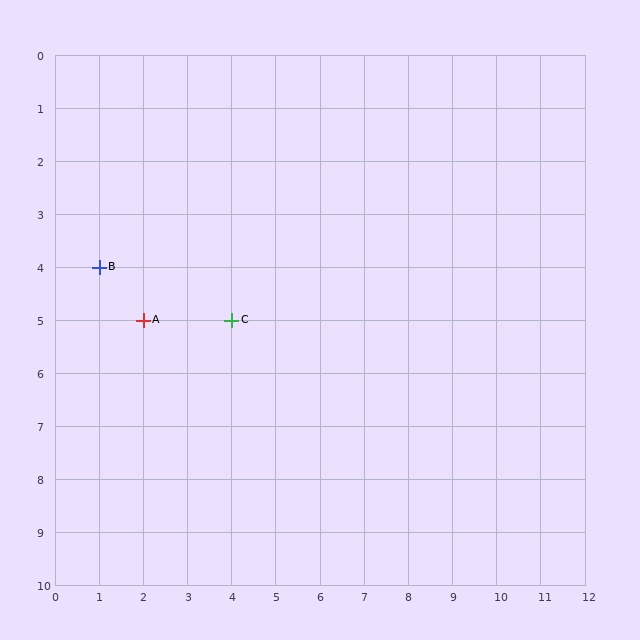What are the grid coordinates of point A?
Point A is at grid coordinates (2, 5).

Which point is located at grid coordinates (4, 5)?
Point C is at (4, 5).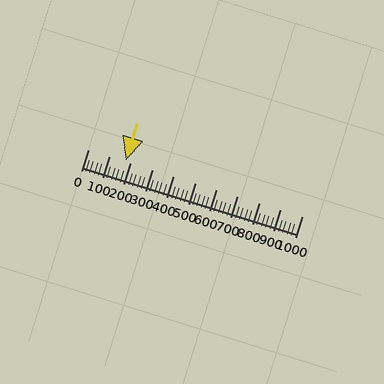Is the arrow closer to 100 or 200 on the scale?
The arrow is closer to 200.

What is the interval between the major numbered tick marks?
The major tick marks are spaced 100 units apart.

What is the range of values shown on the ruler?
The ruler shows values from 0 to 1000.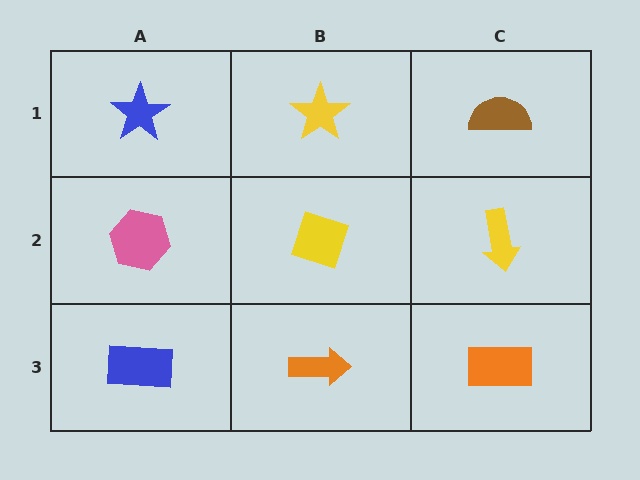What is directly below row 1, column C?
A yellow arrow.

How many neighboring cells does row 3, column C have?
2.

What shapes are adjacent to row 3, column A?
A pink hexagon (row 2, column A), an orange arrow (row 3, column B).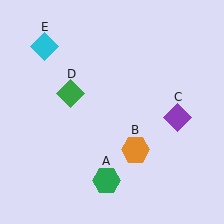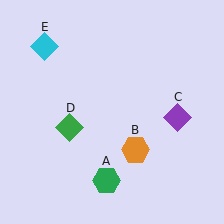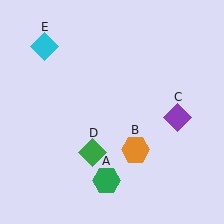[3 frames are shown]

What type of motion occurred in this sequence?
The green diamond (object D) rotated counterclockwise around the center of the scene.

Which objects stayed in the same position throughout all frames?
Green hexagon (object A) and orange hexagon (object B) and purple diamond (object C) and cyan diamond (object E) remained stationary.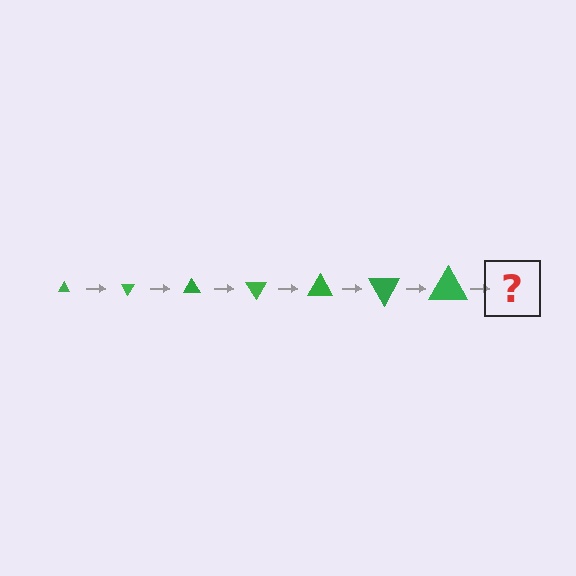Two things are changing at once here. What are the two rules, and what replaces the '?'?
The two rules are that the triangle grows larger each step and it rotates 60 degrees each step. The '?' should be a triangle, larger than the previous one and rotated 420 degrees from the start.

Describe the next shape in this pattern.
It should be a triangle, larger than the previous one and rotated 420 degrees from the start.